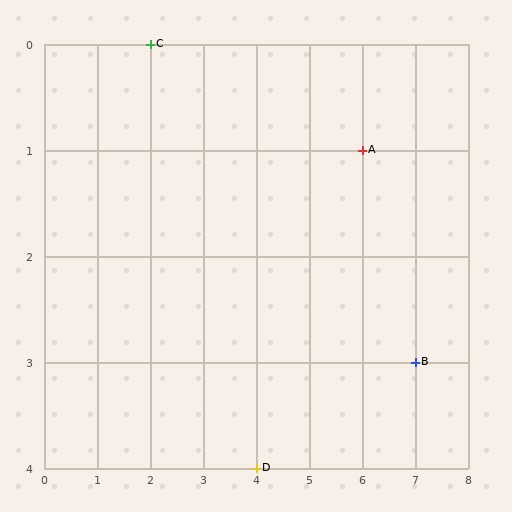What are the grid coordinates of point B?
Point B is at grid coordinates (7, 3).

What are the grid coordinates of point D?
Point D is at grid coordinates (4, 4).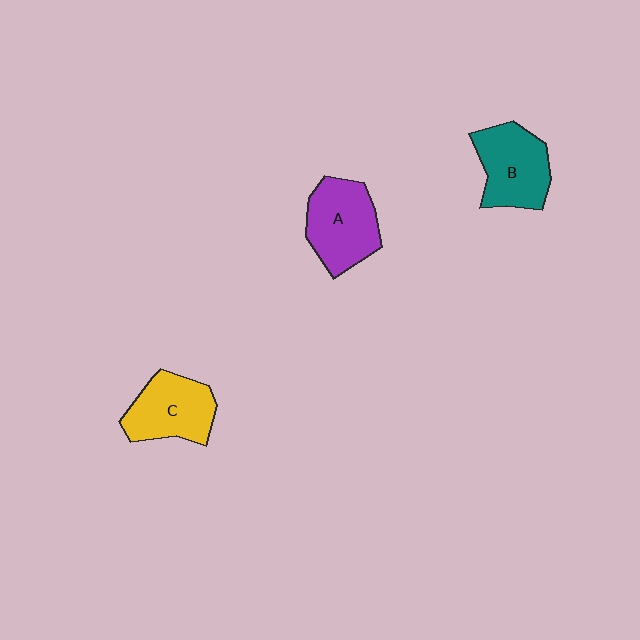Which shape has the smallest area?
Shape C (yellow).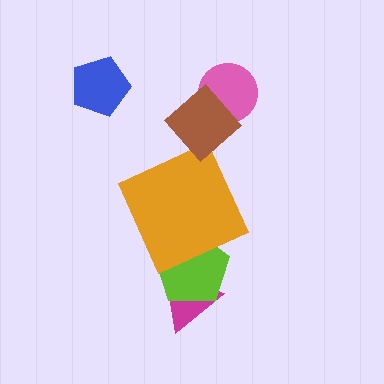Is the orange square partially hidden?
No, no other shape covers it.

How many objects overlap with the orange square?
1 object overlaps with the orange square.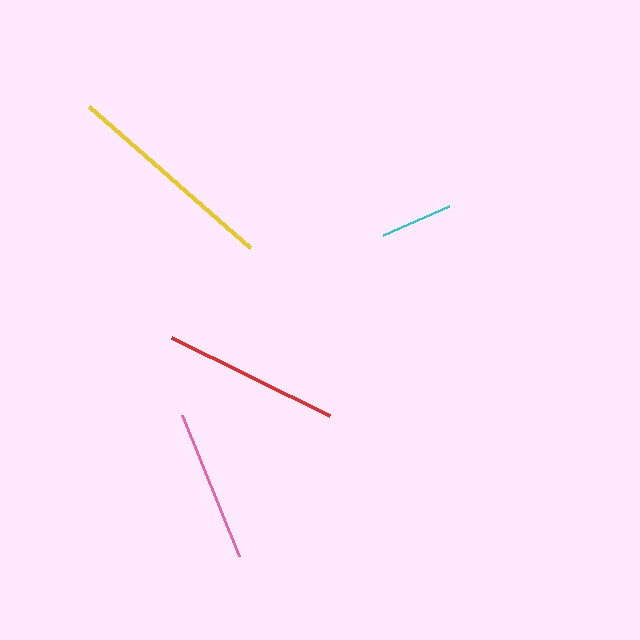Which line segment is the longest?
The yellow line is the longest at approximately 215 pixels.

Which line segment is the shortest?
The cyan line is the shortest at approximately 71 pixels.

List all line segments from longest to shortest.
From longest to shortest: yellow, red, pink, cyan.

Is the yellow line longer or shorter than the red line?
The yellow line is longer than the red line.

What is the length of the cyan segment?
The cyan segment is approximately 71 pixels long.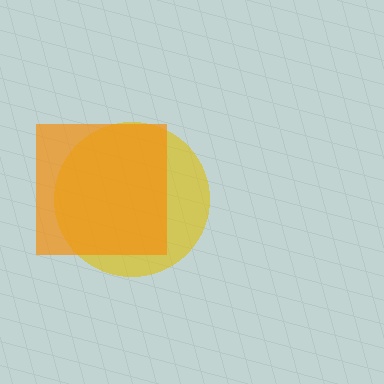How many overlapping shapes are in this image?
There are 2 overlapping shapes in the image.